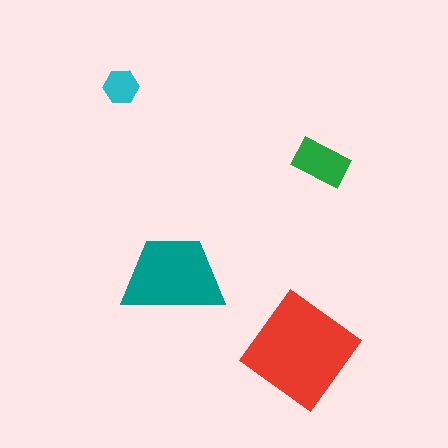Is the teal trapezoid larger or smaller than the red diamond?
Smaller.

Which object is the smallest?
The cyan hexagon.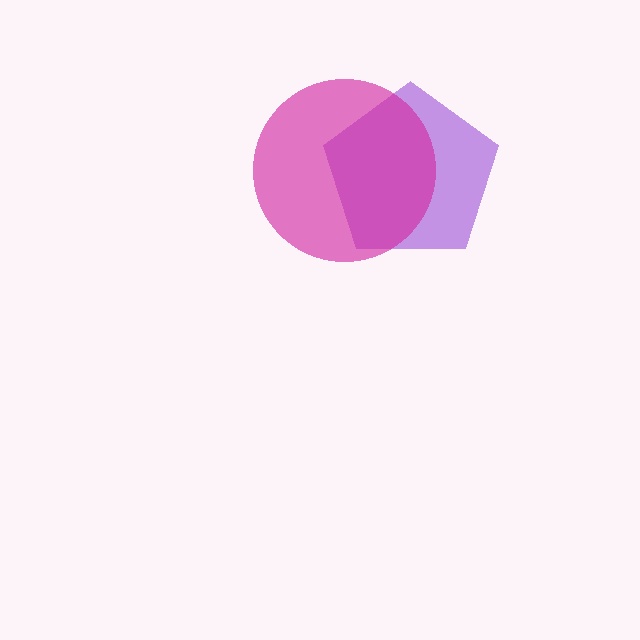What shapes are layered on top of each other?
The layered shapes are: a purple pentagon, a magenta circle.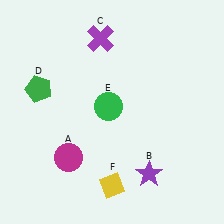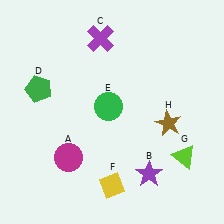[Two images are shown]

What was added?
A lime triangle (G), a brown star (H) were added in Image 2.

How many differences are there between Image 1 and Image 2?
There are 2 differences between the two images.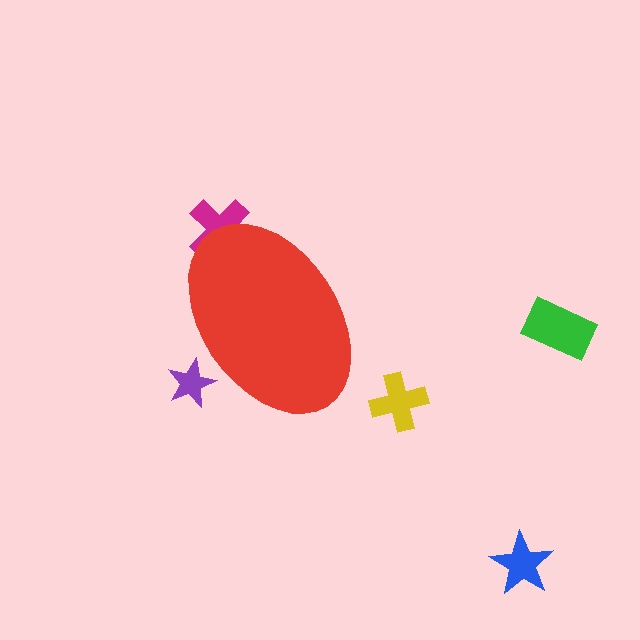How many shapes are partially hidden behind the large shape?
2 shapes are partially hidden.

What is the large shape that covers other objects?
A red ellipse.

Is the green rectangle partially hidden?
No, the green rectangle is fully visible.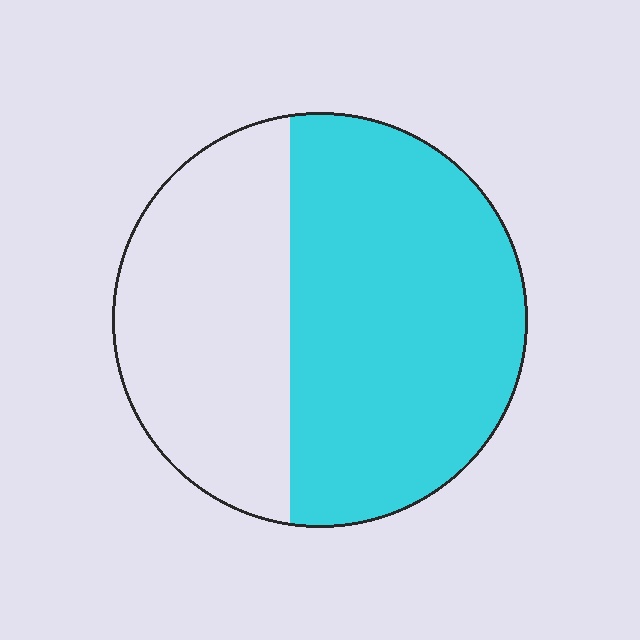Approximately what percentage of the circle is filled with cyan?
Approximately 60%.